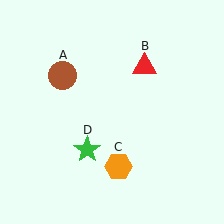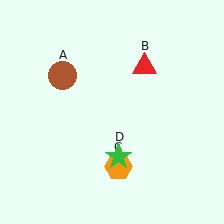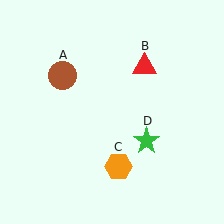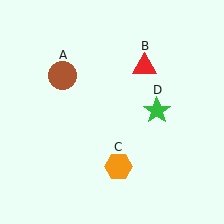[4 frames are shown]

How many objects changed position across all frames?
1 object changed position: green star (object D).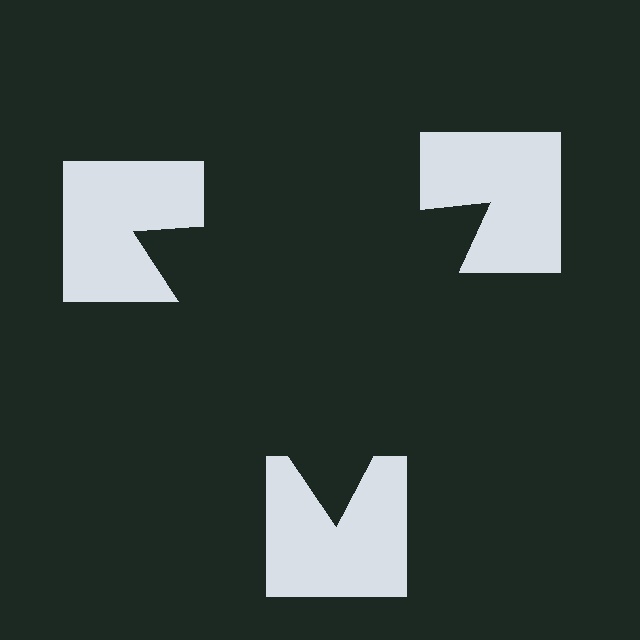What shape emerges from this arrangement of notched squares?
An illusory triangle — its edges are inferred from the aligned wedge cuts in the notched squares, not physically drawn.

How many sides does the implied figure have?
3 sides.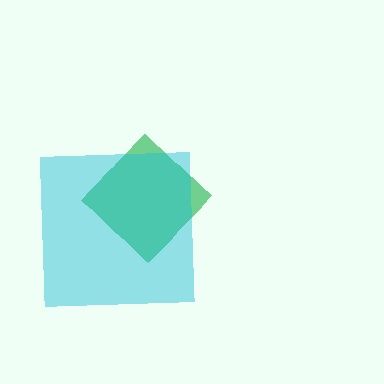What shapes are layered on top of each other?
The layered shapes are: a green diamond, a cyan square.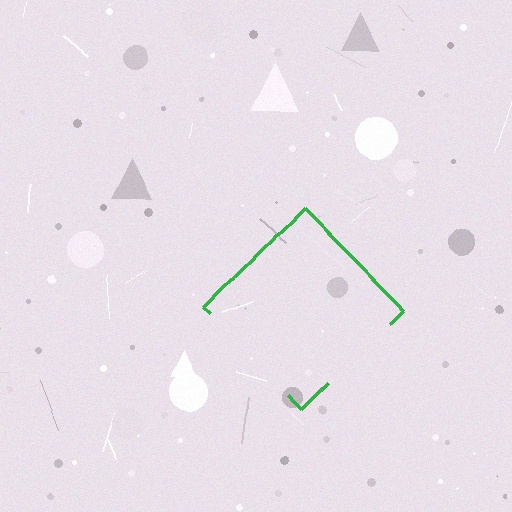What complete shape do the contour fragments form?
The contour fragments form a diamond.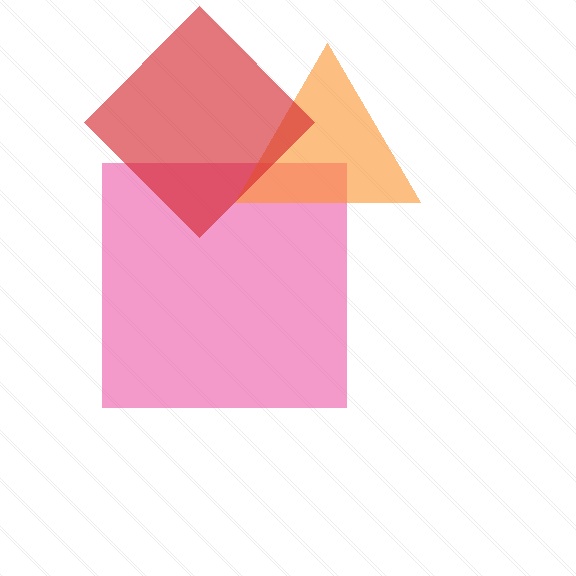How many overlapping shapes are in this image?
There are 3 overlapping shapes in the image.